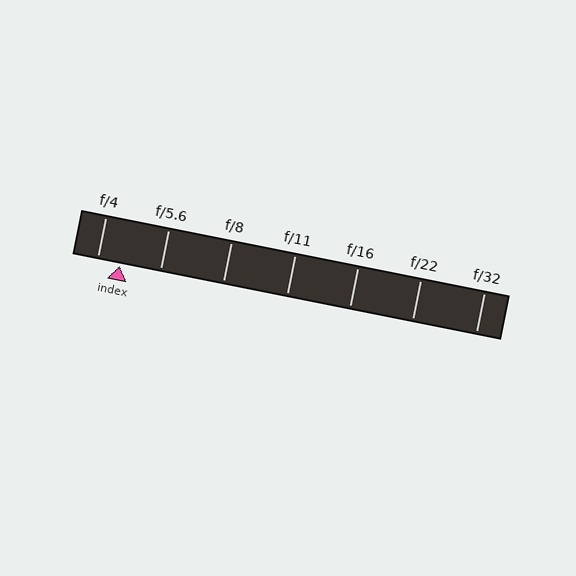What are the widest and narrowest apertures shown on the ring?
The widest aperture shown is f/4 and the narrowest is f/32.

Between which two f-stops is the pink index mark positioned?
The index mark is between f/4 and f/5.6.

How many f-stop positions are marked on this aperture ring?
There are 7 f-stop positions marked.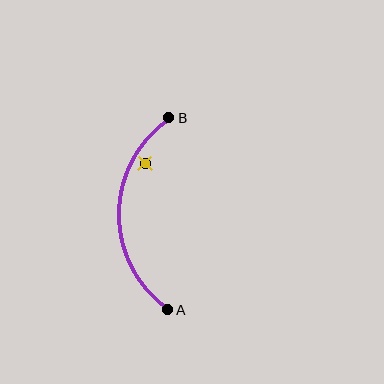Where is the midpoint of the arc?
The arc midpoint is the point on the curve farthest from the straight line joining A and B. It sits to the left of that line.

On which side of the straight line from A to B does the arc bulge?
The arc bulges to the left of the straight line connecting A and B.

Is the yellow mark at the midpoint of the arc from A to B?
No — the yellow mark does not lie on the arc at all. It sits slightly inside the curve.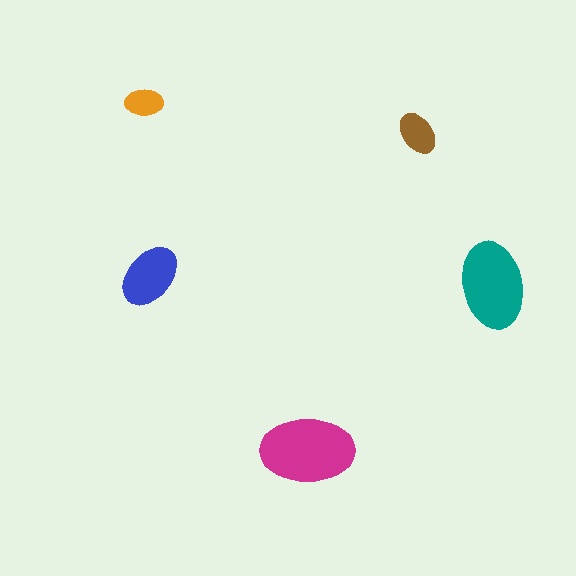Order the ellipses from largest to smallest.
the magenta one, the teal one, the blue one, the brown one, the orange one.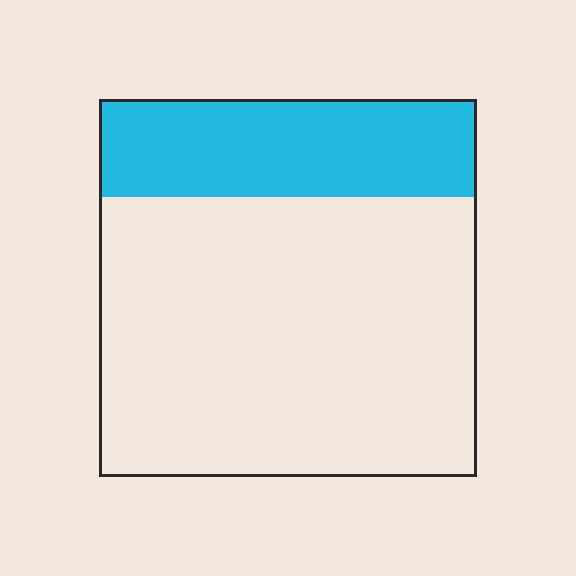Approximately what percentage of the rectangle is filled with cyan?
Approximately 25%.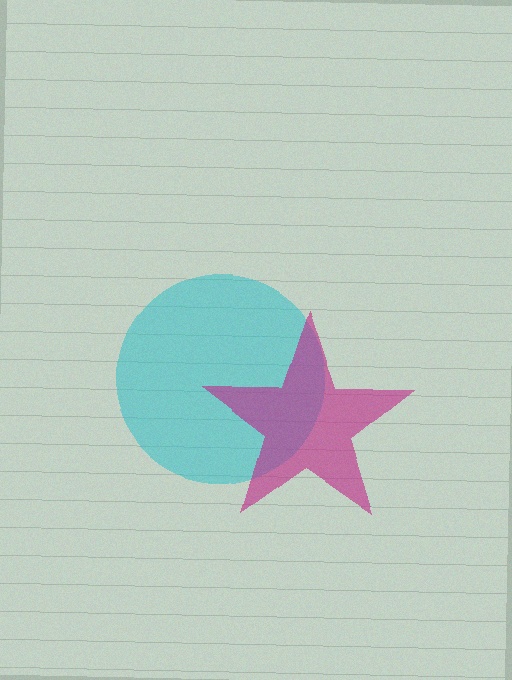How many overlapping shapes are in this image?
There are 2 overlapping shapes in the image.